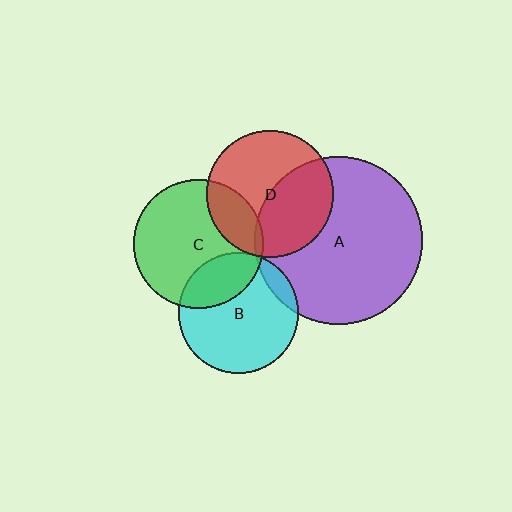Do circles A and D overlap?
Yes.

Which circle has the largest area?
Circle A (purple).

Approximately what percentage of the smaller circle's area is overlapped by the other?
Approximately 40%.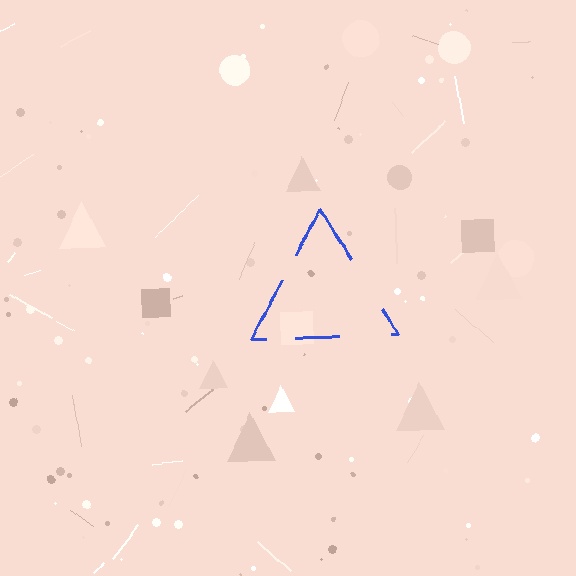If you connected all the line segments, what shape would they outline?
They would outline a triangle.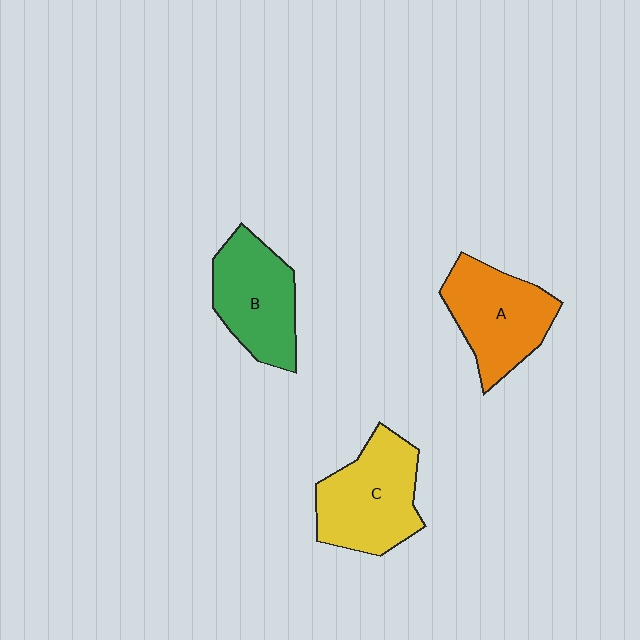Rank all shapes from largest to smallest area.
From largest to smallest: C (yellow), A (orange), B (green).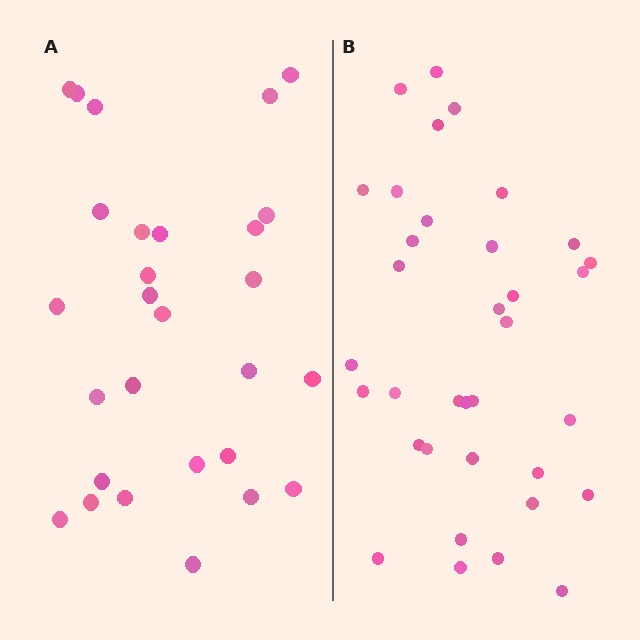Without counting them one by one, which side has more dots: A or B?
Region B (the right region) has more dots.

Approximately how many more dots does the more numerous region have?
Region B has roughly 8 or so more dots than region A.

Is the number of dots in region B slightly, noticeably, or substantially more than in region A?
Region B has noticeably more, but not dramatically so. The ratio is roughly 1.2 to 1.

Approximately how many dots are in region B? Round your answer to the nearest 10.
About 40 dots. (The exact count is 35, which rounds to 40.)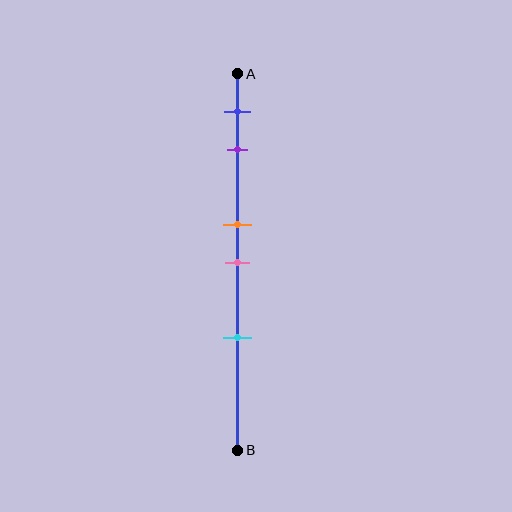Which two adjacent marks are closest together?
The orange and pink marks are the closest adjacent pair.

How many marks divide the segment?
There are 5 marks dividing the segment.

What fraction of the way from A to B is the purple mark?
The purple mark is approximately 20% (0.2) of the way from A to B.